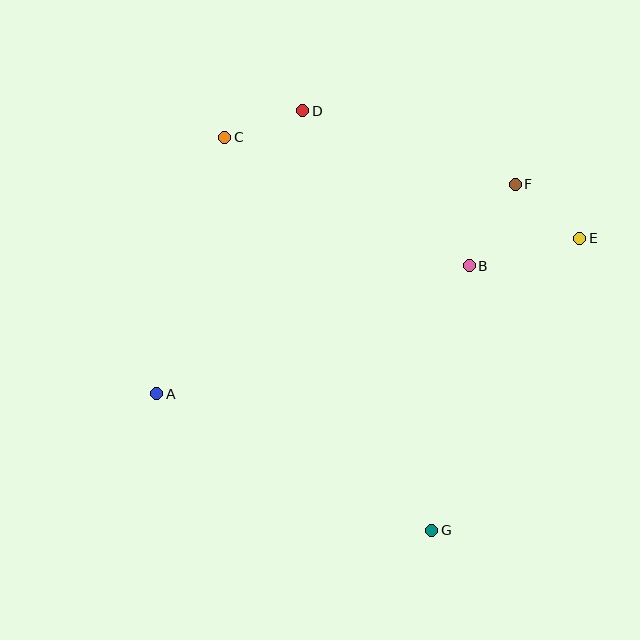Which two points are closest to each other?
Points C and D are closest to each other.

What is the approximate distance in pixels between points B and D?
The distance between B and D is approximately 227 pixels.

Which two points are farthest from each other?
Points A and E are farthest from each other.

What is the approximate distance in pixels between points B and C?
The distance between B and C is approximately 276 pixels.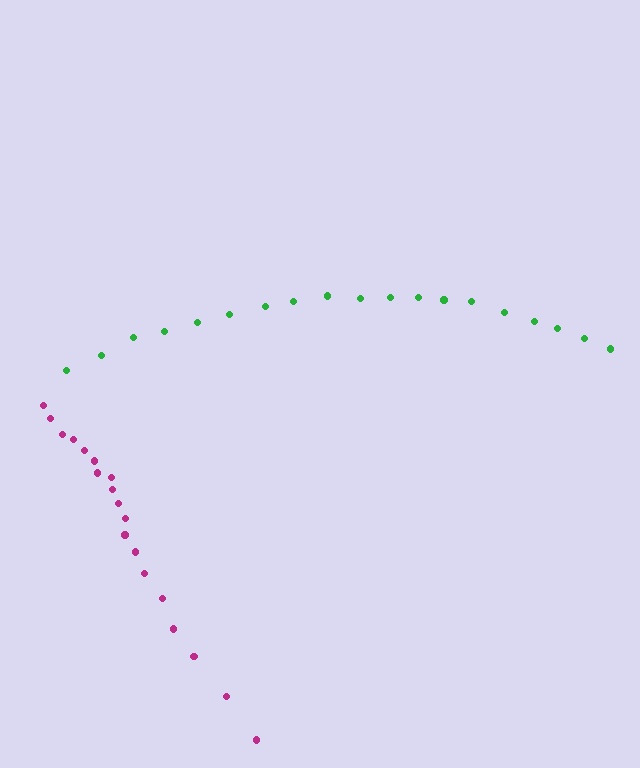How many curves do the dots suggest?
There are 2 distinct paths.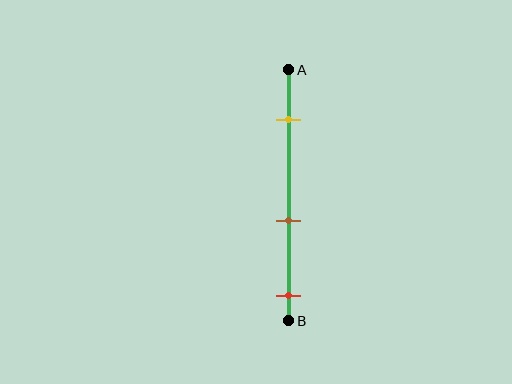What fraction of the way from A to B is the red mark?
The red mark is approximately 90% (0.9) of the way from A to B.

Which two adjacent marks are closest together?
The brown and red marks are the closest adjacent pair.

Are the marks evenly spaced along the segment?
Yes, the marks are approximately evenly spaced.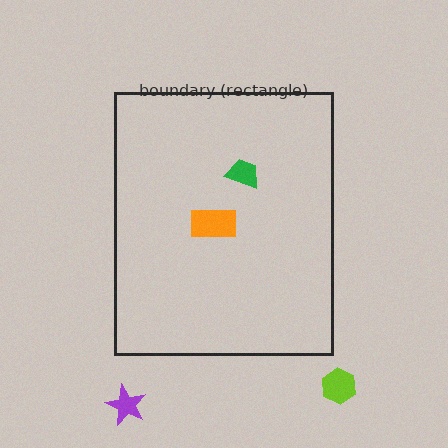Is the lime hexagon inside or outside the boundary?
Outside.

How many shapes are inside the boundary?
2 inside, 2 outside.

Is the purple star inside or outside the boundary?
Outside.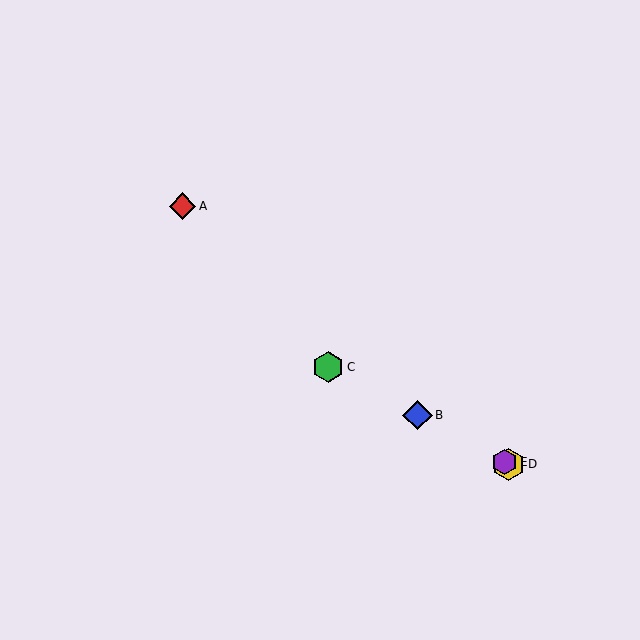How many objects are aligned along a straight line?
4 objects (B, C, D, E) are aligned along a straight line.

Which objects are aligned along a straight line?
Objects B, C, D, E are aligned along a straight line.